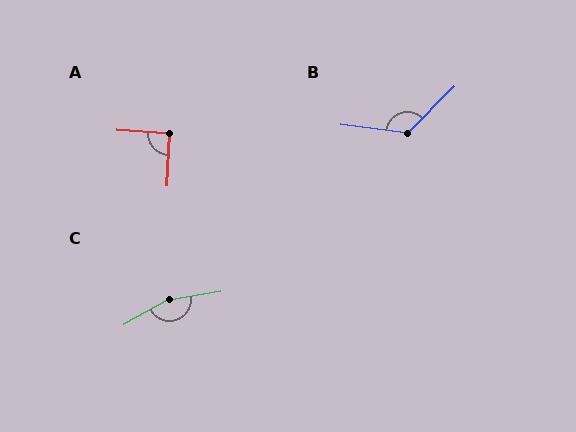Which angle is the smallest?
A, at approximately 91 degrees.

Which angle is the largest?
C, at approximately 161 degrees.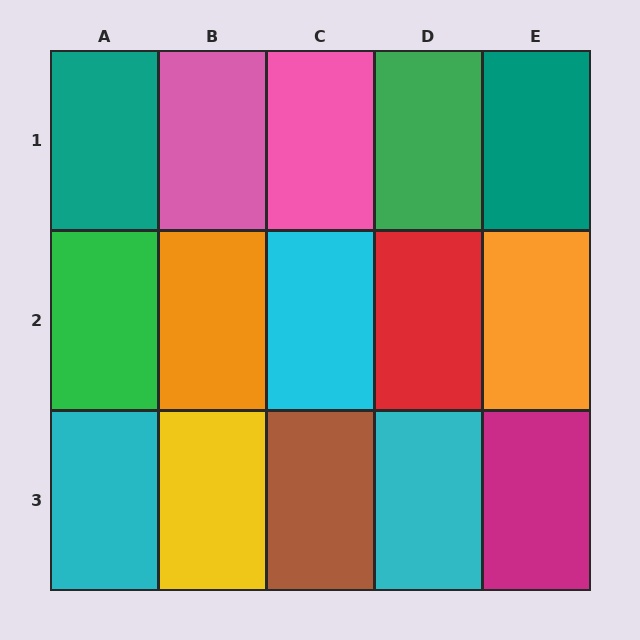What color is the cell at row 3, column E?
Magenta.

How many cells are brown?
1 cell is brown.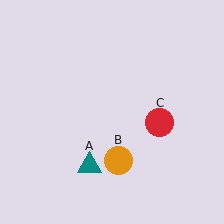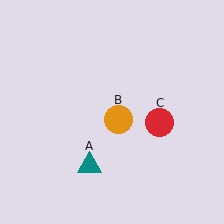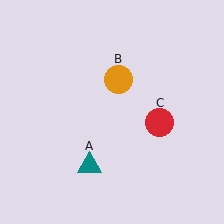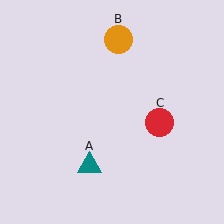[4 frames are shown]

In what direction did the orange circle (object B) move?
The orange circle (object B) moved up.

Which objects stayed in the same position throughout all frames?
Teal triangle (object A) and red circle (object C) remained stationary.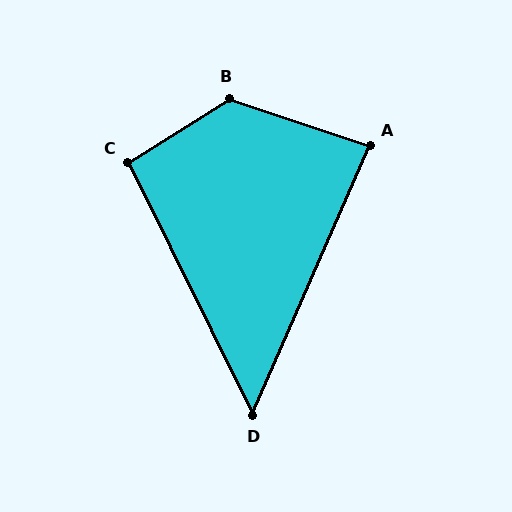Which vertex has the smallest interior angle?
D, at approximately 50 degrees.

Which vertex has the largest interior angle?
B, at approximately 130 degrees.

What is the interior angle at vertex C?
Approximately 95 degrees (obtuse).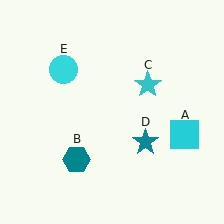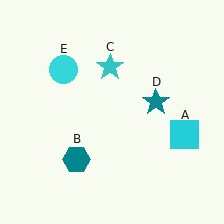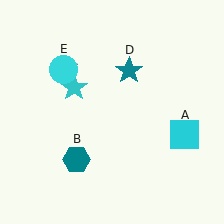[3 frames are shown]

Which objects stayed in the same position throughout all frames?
Cyan square (object A) and teal hexagon (object B) and cyan circle (object E) remained stationary.